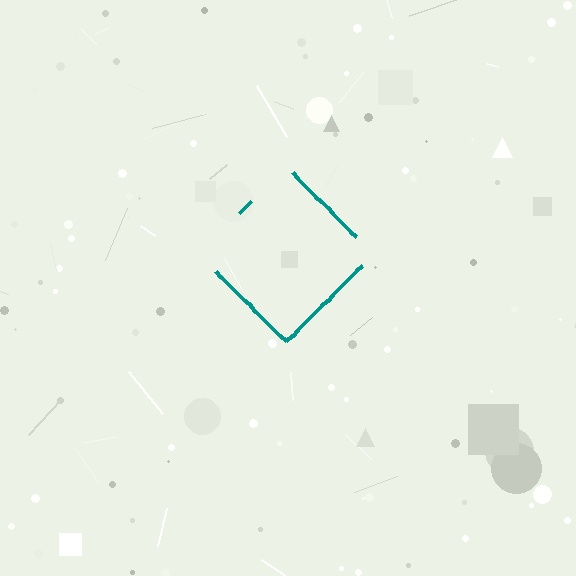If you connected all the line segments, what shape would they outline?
They would outline a diamond.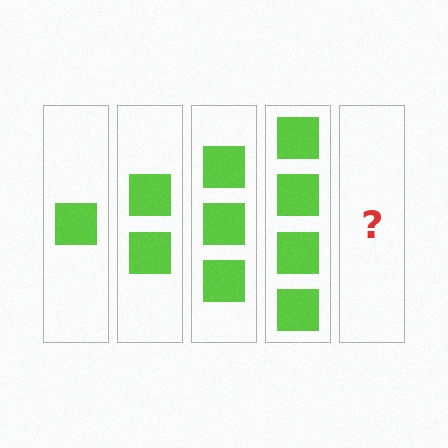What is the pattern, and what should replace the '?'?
The pattern is that each step adds one more square. The '?' should be 5 squares.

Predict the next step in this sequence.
The next step is 5 squares.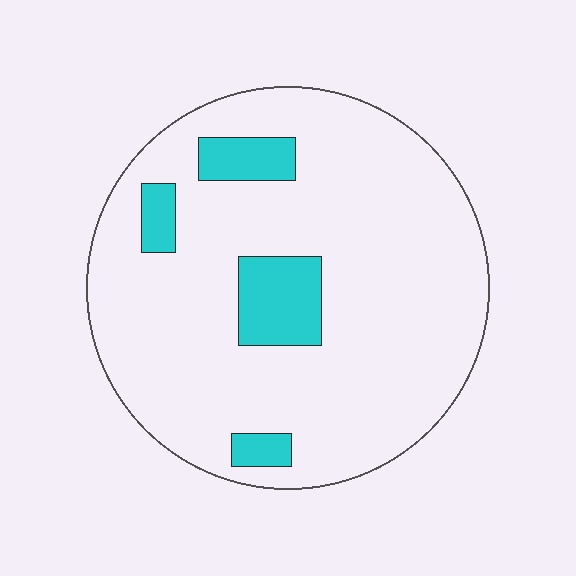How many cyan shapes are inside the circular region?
4.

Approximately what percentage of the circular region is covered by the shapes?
Approximately 15%.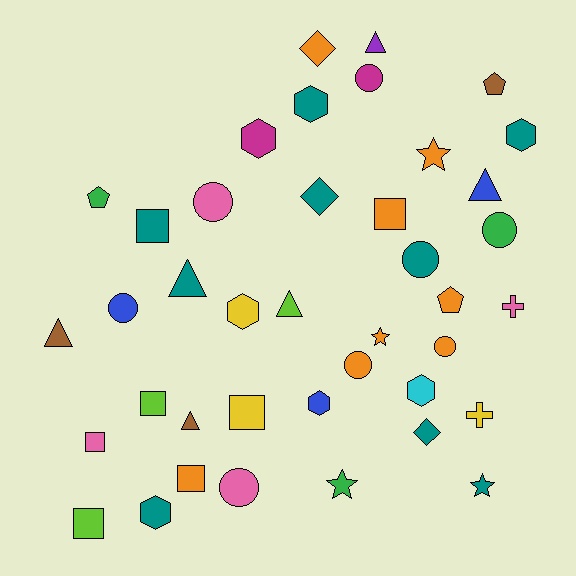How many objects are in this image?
There are 40 objects.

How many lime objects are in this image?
There are 3 lime objects.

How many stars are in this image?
There are 4 stars.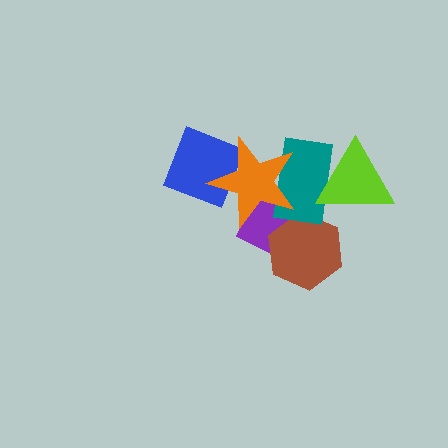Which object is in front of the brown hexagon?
The teal rectangle is in front of the brown hexagon.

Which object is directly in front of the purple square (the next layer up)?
The brown hexagon is directly in front of the purple square.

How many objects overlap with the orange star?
3 objects overlap with the orange star.